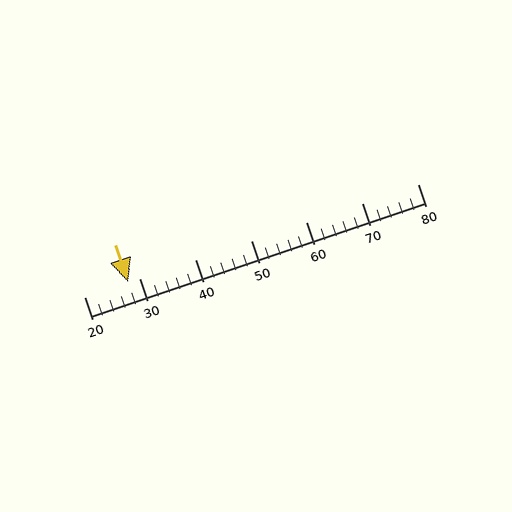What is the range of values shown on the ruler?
The ruler shows values from 20 to 80.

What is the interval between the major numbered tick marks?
The major tick marks are spaced 10 units apart.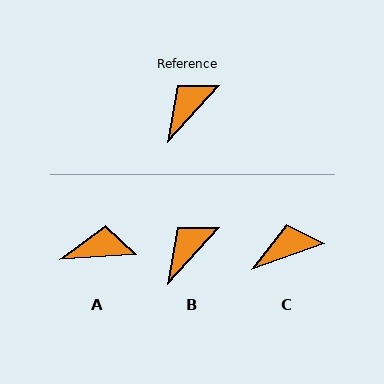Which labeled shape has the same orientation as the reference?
B.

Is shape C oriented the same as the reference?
No, it is off by about 28 degrees.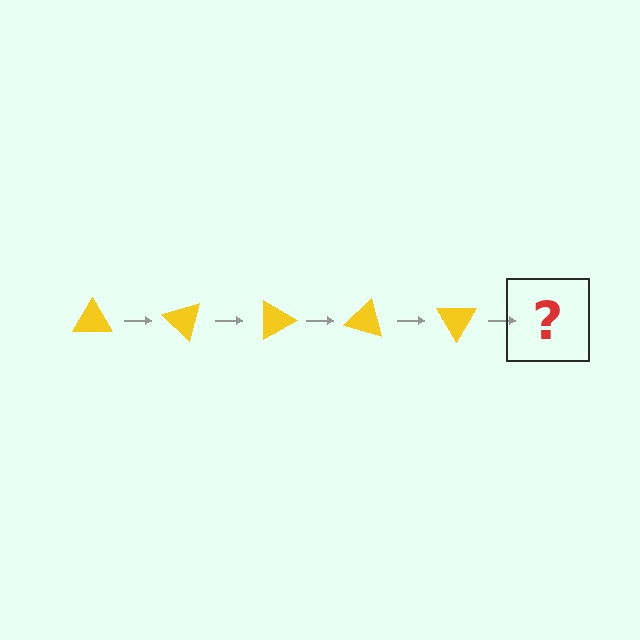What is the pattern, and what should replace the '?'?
The pattern is that the triangle rotates 45 degrees each step. The '?' should be a yellow triangle rotated 225 degrees.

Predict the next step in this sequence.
The next step is a yellow triangle rotated 225 degrees.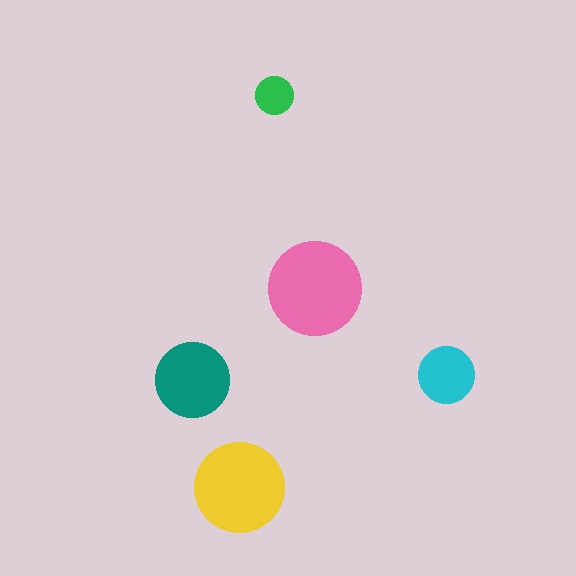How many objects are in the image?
There are 5 objects in the image.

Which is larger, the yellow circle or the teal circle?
The yellow one.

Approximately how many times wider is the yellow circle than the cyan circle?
About 1.5 times wider.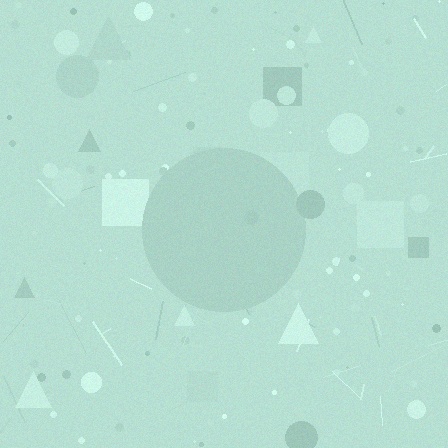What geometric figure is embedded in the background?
A circle is embedded in the background.